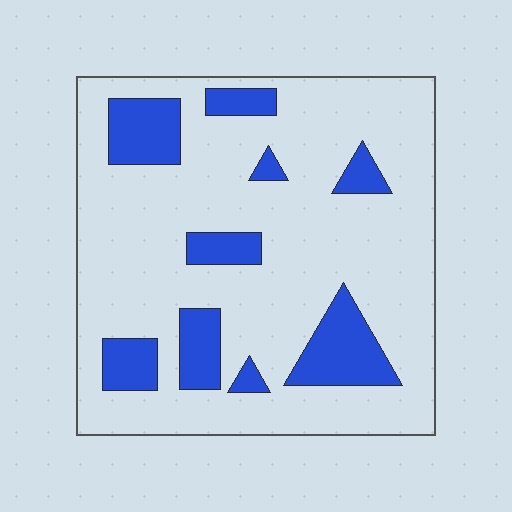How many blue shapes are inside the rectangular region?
9.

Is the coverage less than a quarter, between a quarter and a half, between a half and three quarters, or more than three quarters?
Less than a quarter.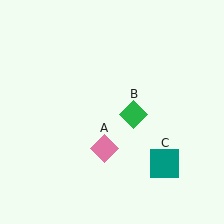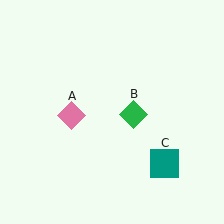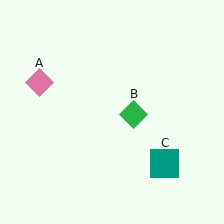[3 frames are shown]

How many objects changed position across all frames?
1 object changed position: pink diamond (object A).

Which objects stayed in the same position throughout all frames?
Green diamond (object B) and teal square (object C) remained stationary.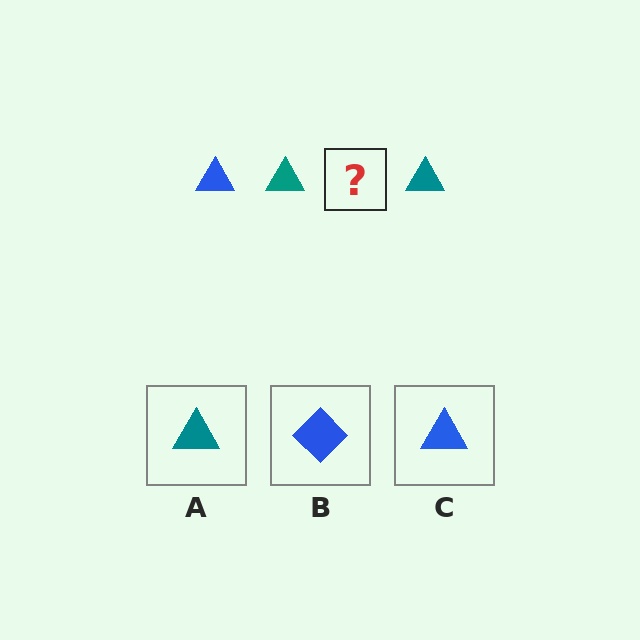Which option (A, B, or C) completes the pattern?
C.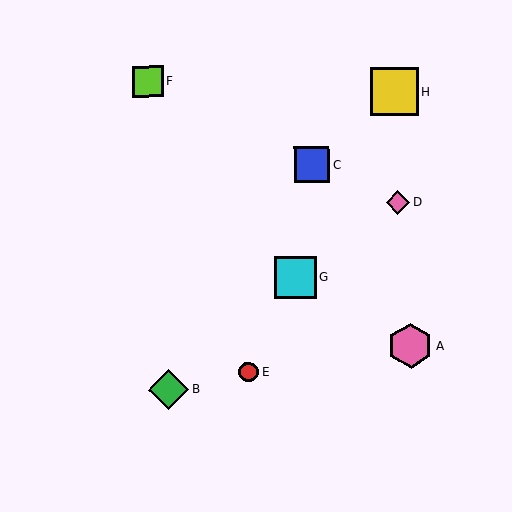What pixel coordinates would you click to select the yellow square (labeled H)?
Click at (394, 92) to select the yellow square H.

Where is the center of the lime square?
The center of the lime square is at (148, 82).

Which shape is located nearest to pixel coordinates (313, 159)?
The blue square (labeled C) at (312, 164) is nearest to that location.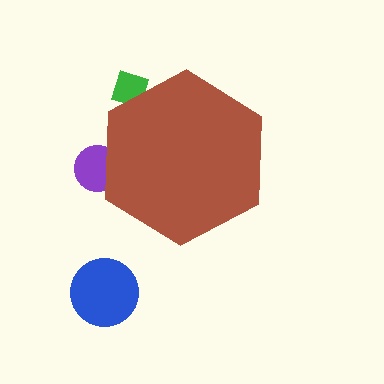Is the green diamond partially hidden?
Yes, the green diamond is partially hidden behind the brown hexagon.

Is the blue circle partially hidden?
No, the blue circle is fully visible.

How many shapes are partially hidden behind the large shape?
2 shapes are partially hidden.